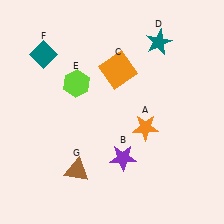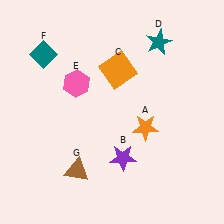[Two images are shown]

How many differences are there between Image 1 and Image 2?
There is 1 difference between the two images.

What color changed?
The hexagon (E) changed from lime in Image 1 to pink in Image 2.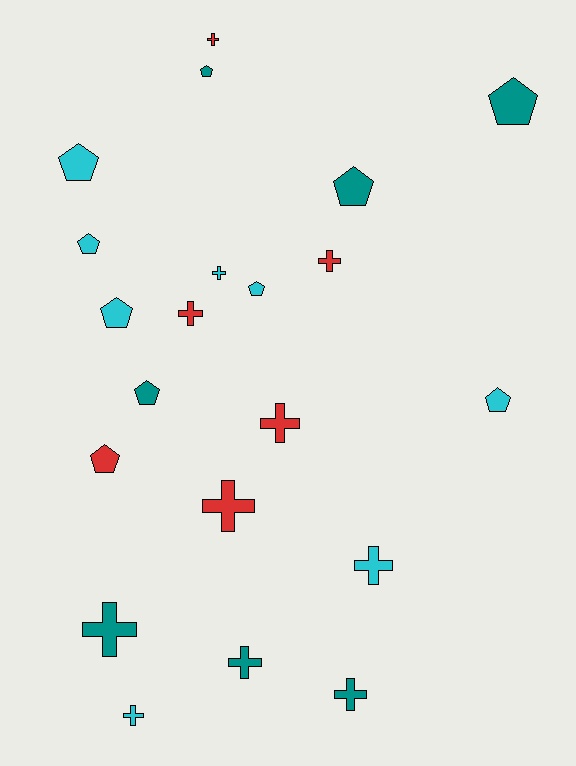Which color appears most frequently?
Cyan, with 8 objects.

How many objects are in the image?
There are 21 objects.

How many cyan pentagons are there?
There are 5 cyan pentagons.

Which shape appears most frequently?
Cross, with 11 objects.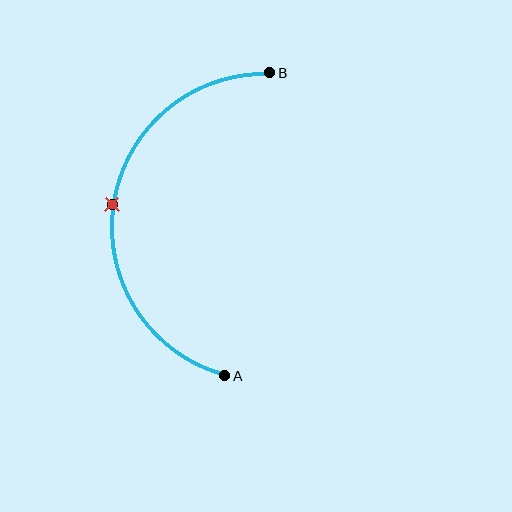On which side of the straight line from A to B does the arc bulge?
The arc bulges to the left of the straight line connecting A and B.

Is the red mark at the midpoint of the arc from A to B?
Yes. The red mark lies on the arc at equal arc-length from both A and B — it is the arc midpoint.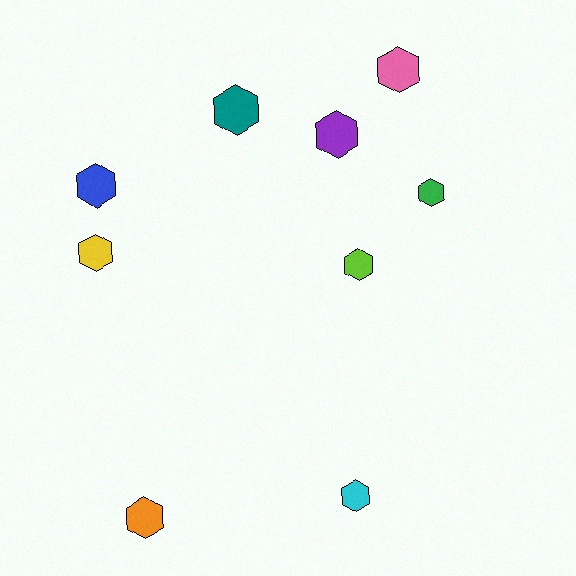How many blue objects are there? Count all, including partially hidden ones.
There is 1 blue object.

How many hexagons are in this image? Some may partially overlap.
There are 9 hexagons.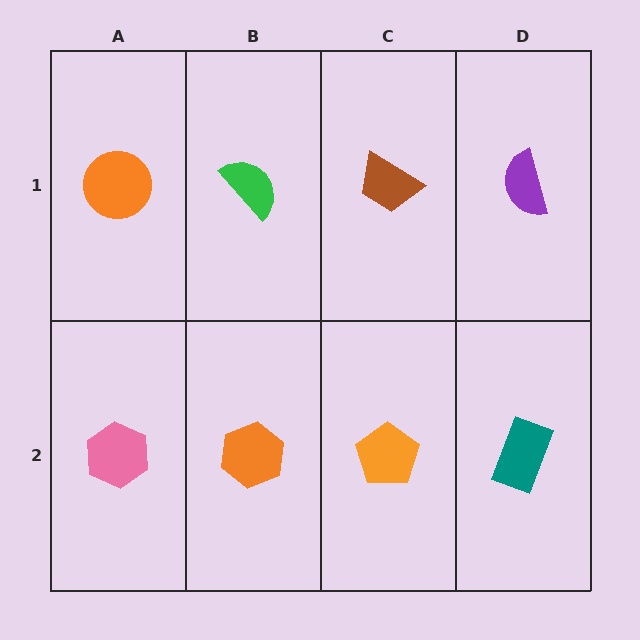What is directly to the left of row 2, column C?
An orange hexagon.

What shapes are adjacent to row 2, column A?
An orange circle (row 1, column A), an orange hexagon (row 2, column B).